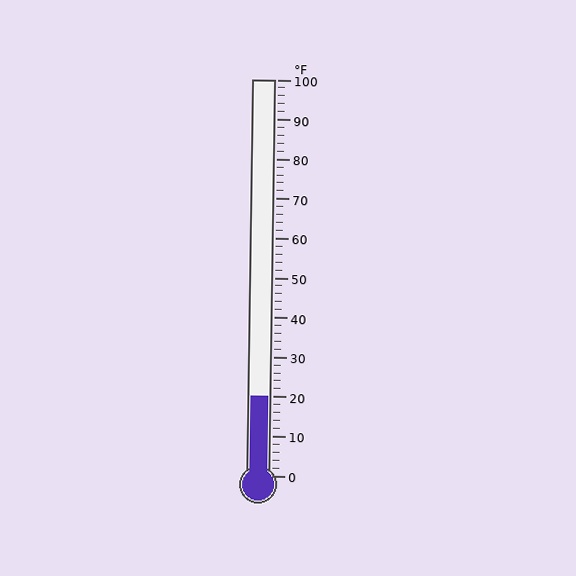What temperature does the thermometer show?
The thermometer shows approximately 20°F.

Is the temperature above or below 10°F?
The temperature is above 10°F.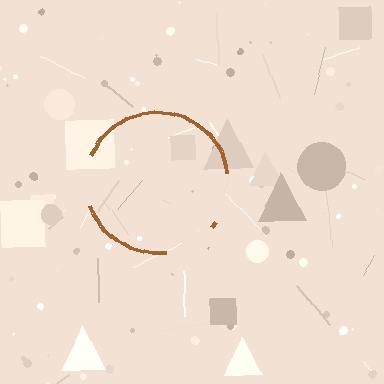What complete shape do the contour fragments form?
The contour fragments form a circle.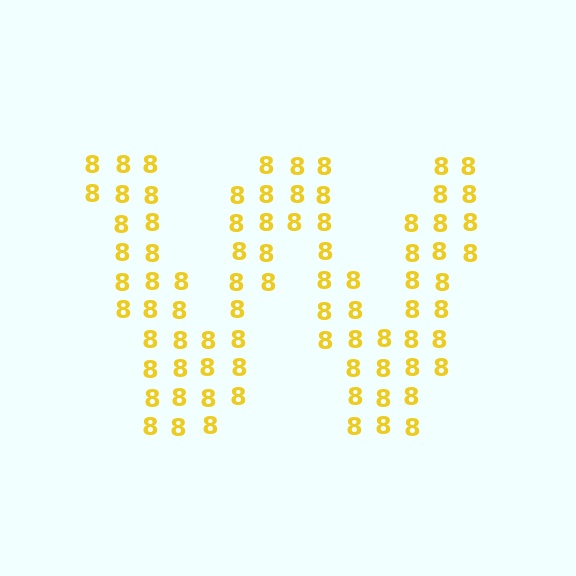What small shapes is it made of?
It is made of small digit 8's.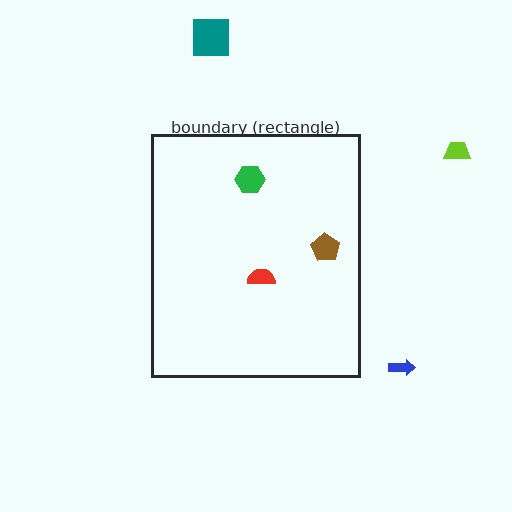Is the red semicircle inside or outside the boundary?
Inside.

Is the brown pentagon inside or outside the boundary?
Inside.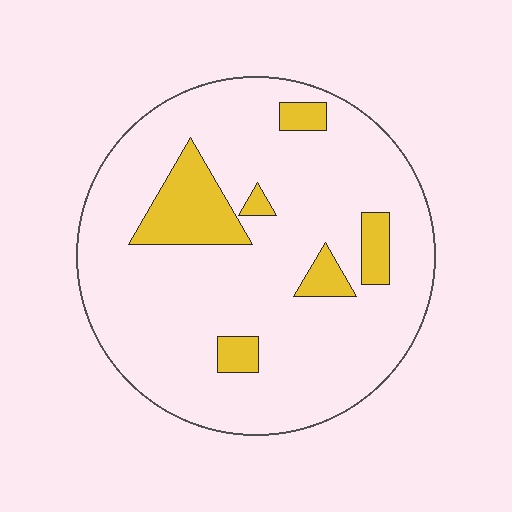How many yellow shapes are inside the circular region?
6.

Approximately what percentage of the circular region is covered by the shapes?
Approximately 15%.